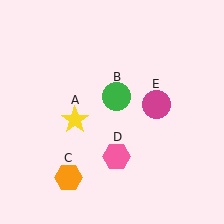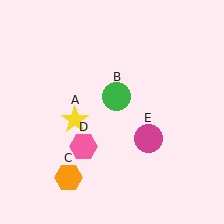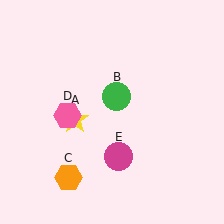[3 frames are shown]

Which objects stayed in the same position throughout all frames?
Yellow star (object A) and green circle (object B) and orange hexagon (object C) remained stationary.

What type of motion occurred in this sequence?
The pink hexagon (object D), magenta circle (object E) rotated clockwise around the center of the scene.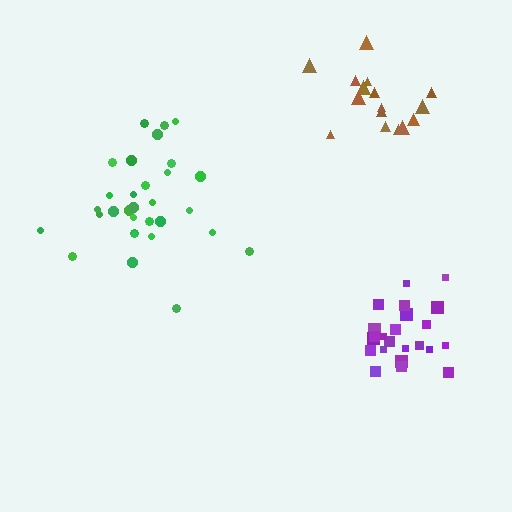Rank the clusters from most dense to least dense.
purple, brown, green.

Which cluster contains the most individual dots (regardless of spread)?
Green (31).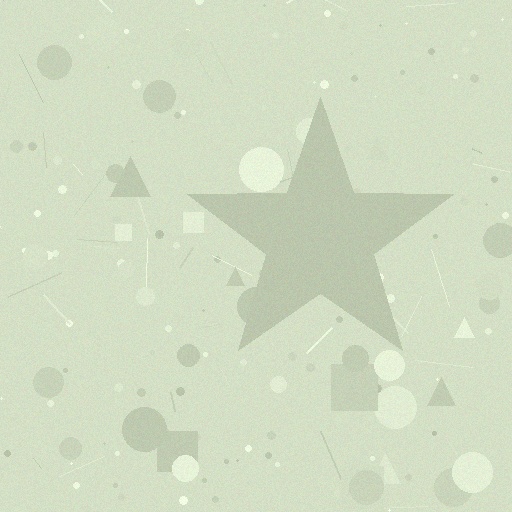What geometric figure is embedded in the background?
A star is embedded in the background.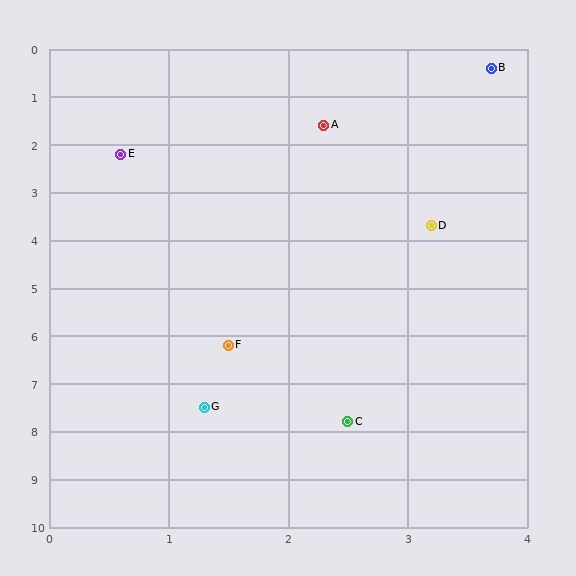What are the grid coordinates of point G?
Point G is at approximately (1.3, 7.5).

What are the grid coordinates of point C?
Point C is at approximately (2.5, 7.8).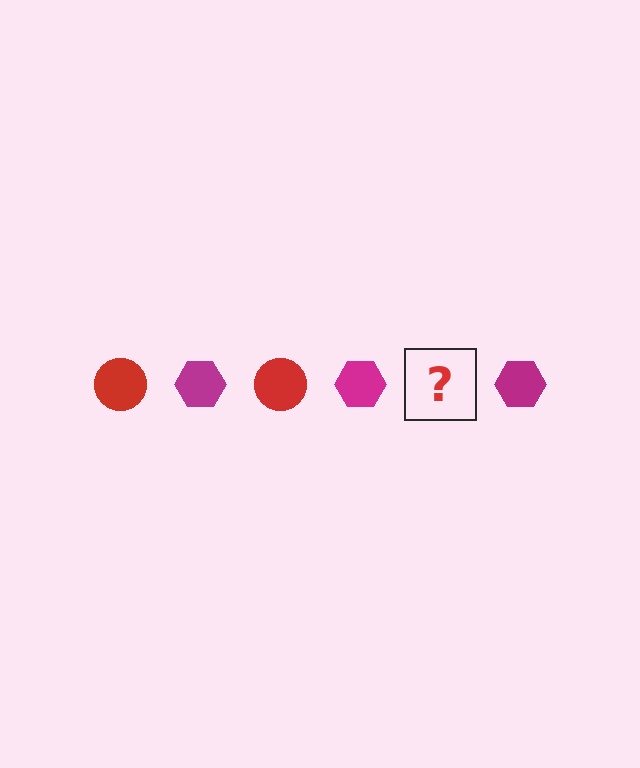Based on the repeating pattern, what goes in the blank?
The blank should be a red circle.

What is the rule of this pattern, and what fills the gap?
The rule is that the pattern alternates between red circle and magenta hexagon. The gap should be filled with a red circle.